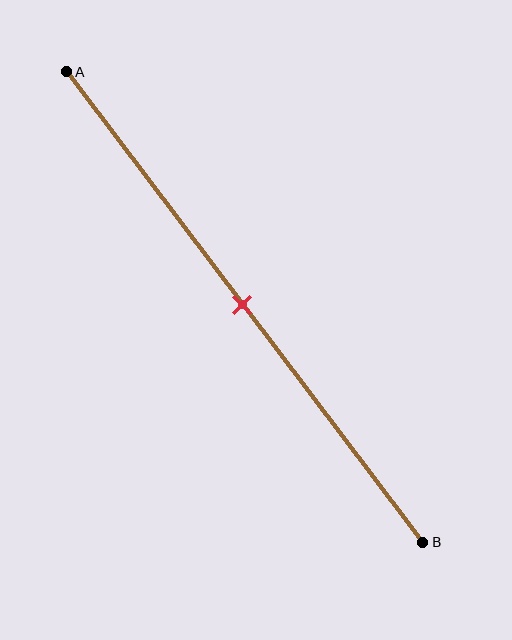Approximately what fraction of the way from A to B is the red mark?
The red mark is approximately 50% of the way from A to B.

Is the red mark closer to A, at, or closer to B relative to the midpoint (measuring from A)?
The red mark is approximately at the midpoint of segment AB.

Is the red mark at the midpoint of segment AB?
Yes, the mark is approximately at the midpoint.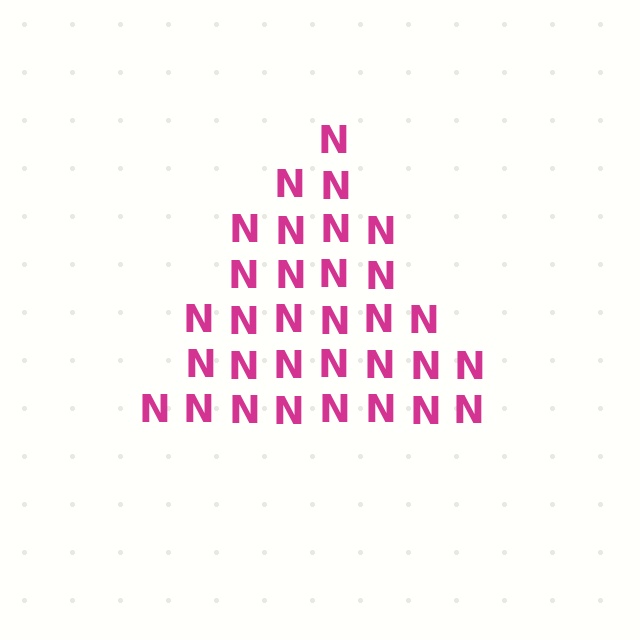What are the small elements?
The small elements are letter N's.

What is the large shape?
The large shape is a triangle.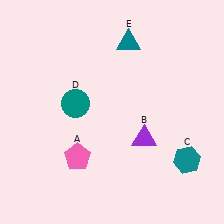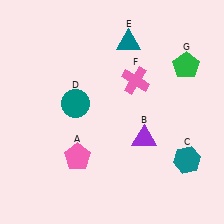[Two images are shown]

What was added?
A pink cross (F), a green pentagon (G) were added in Image 2.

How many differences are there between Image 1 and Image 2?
There are 2 differences between the two images.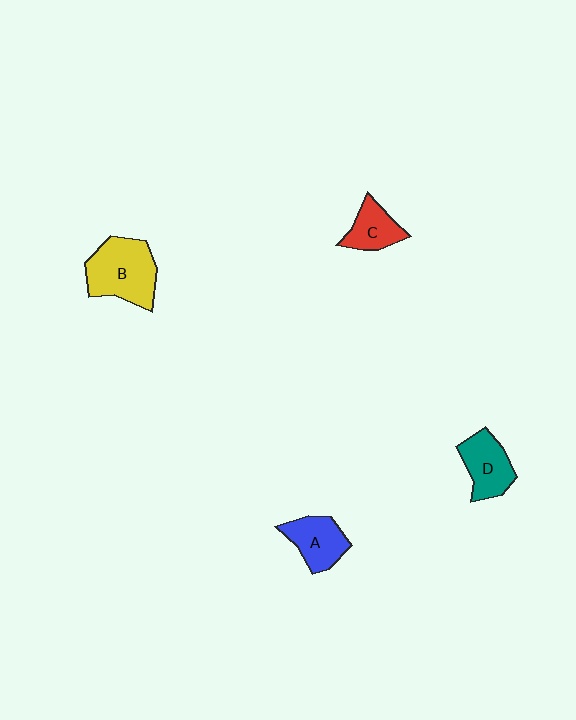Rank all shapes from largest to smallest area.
From largest to smallest: B (yellow), D (teal), A (blue), C (red).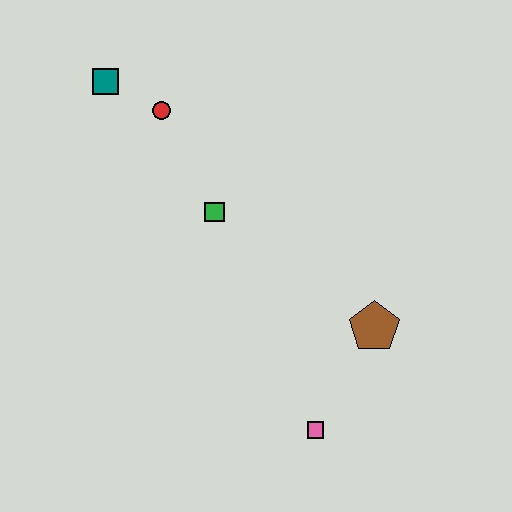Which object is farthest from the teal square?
The pink square is farthest from the teal square.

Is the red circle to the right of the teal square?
Yes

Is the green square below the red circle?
Yes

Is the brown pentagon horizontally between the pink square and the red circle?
No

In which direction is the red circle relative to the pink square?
The red circle is above the pink square.